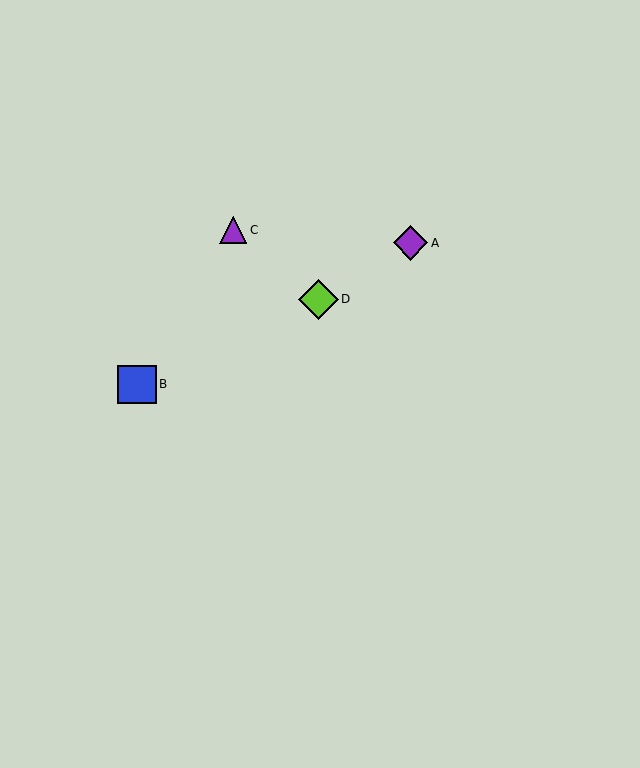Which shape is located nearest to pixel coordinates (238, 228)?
The purple triangle (labeled C) at (233, 230) is nearest to that location.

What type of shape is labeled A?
Shape A is a purple diamond.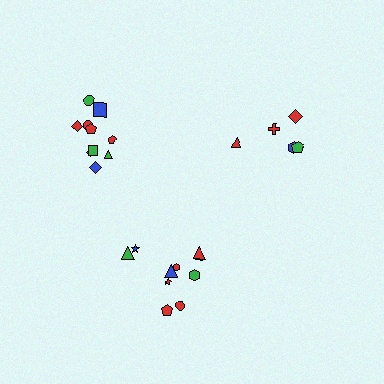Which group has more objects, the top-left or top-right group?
The top-left group.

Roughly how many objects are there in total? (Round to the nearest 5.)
Roughly 25 objects in total.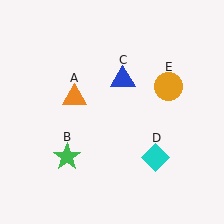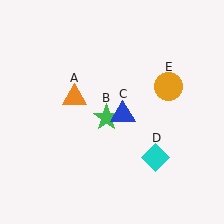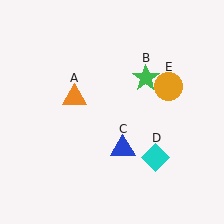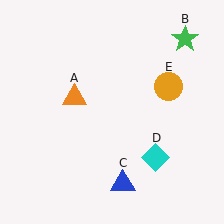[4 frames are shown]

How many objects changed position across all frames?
2 objects changed position: green star (object B), blue triangle (object C).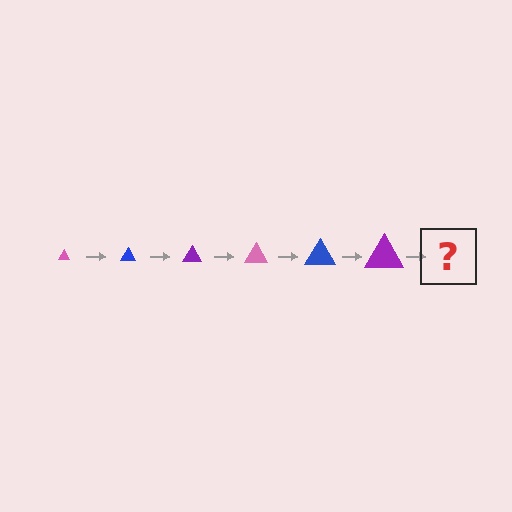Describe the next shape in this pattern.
It should be a pink triangle, larger than the previous one.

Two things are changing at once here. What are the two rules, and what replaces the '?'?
The two rules are that the triangle grows larger each step and the color cycles through pink, blue, and purple. The '?' should be a pink triangle, larger than the previous one.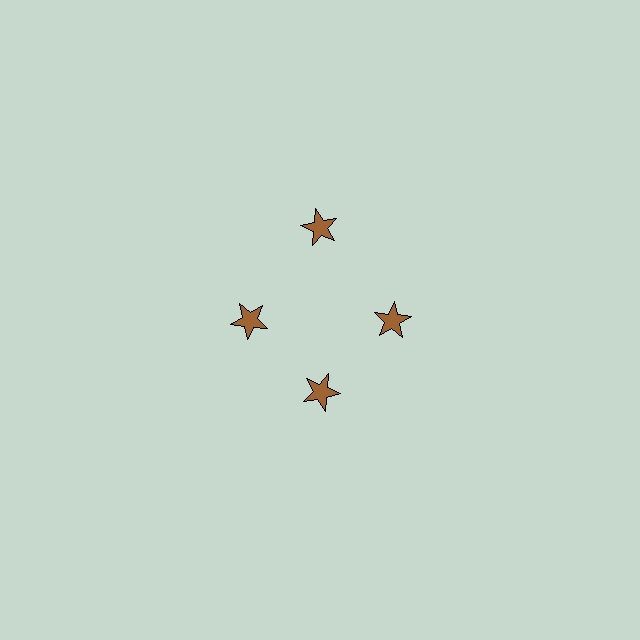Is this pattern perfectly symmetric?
No. The 4 brown stars are arranged in a ring, but one element near the 12 o'clock position is pushed outward from the center, breaking the 4-fold rotational symmetry.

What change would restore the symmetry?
The symmetry would be restored by moving it inward, back onto the ring so that all 4 stars sit at equal angles and equal distance from the center.